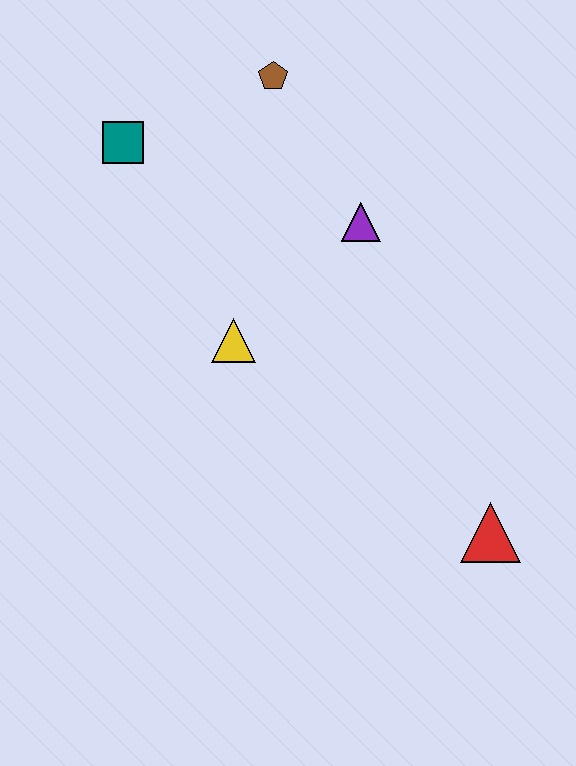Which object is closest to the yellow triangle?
The purple triangle is closest to the yellow triangle.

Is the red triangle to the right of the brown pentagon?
Yes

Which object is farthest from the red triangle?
The teal square is farthest from the red triangle.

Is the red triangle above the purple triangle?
No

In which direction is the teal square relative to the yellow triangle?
The teal square is above the yellow triangle.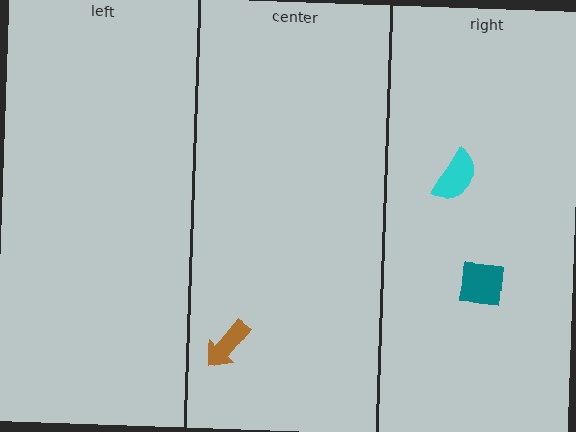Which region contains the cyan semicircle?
The right region.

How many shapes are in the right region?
2.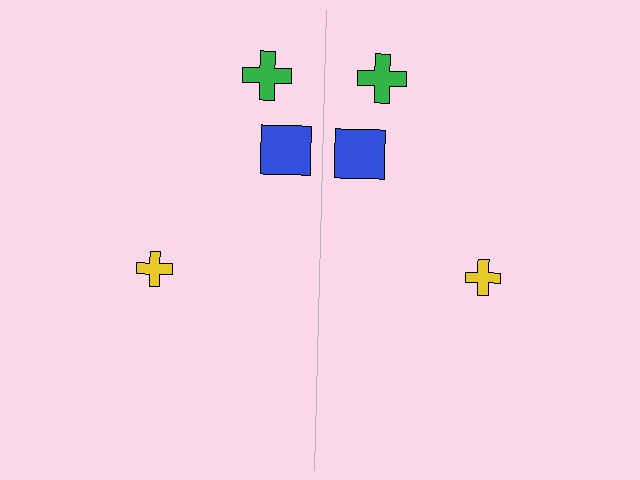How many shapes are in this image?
There are 6 shapes in this image.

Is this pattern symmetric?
Yes, this pattern has bilateral (reflection) symmetry.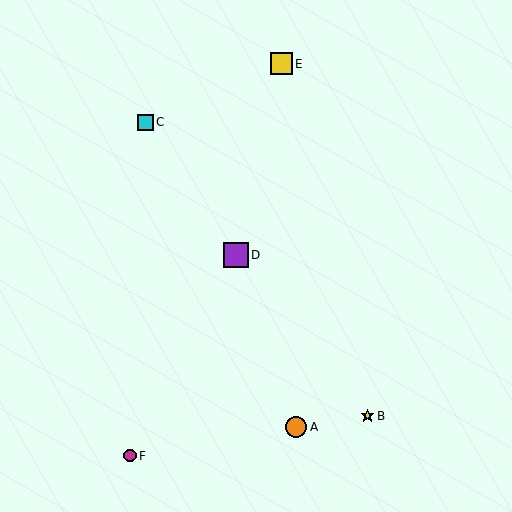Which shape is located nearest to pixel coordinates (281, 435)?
The orange circle (labeled A) at (296, 427) is nearest to that location.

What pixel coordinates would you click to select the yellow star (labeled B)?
Click at (367, 416) to select the yellow star B.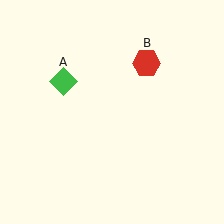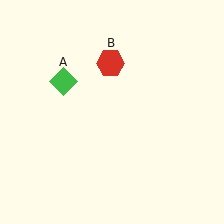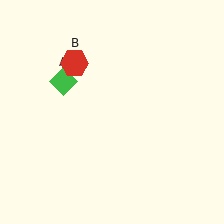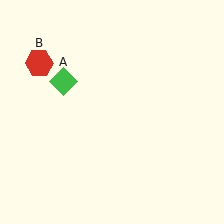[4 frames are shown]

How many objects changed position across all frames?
1 object changed position: red hexagon (object B).